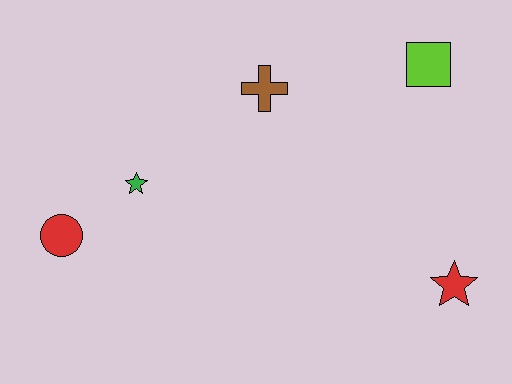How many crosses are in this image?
There is 1 cross.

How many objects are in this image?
There are 5 objects.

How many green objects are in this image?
There is 1 green object.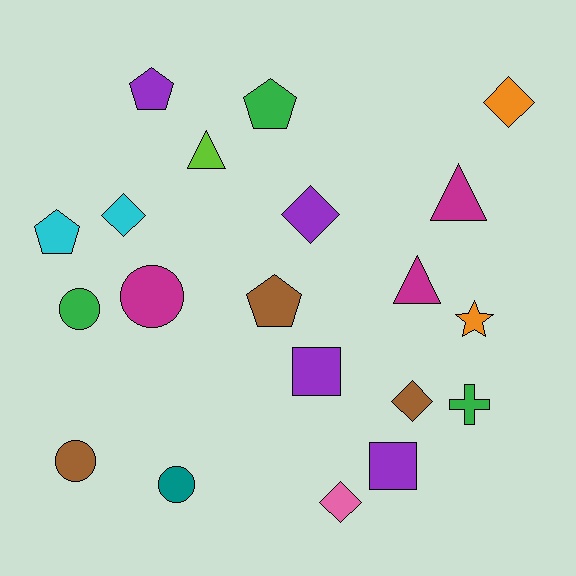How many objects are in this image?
There are 20 objects.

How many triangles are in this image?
There are 3 triangles.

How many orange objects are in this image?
There are 2 orange objects.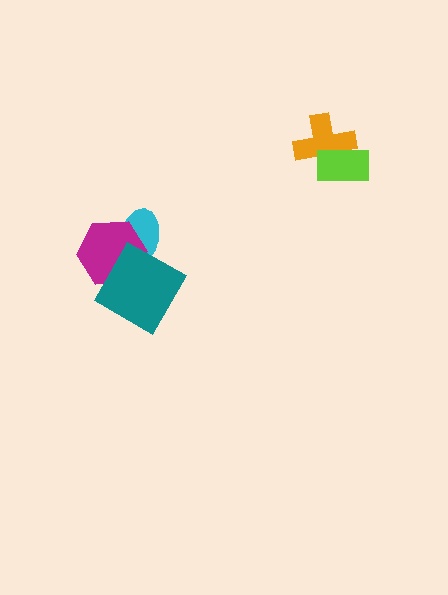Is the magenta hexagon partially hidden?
Yes, it is partially covered by another shape.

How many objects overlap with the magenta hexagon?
2 objects overlap with the magenta hexagon.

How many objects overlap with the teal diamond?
2 objects overlap with the teal diamond.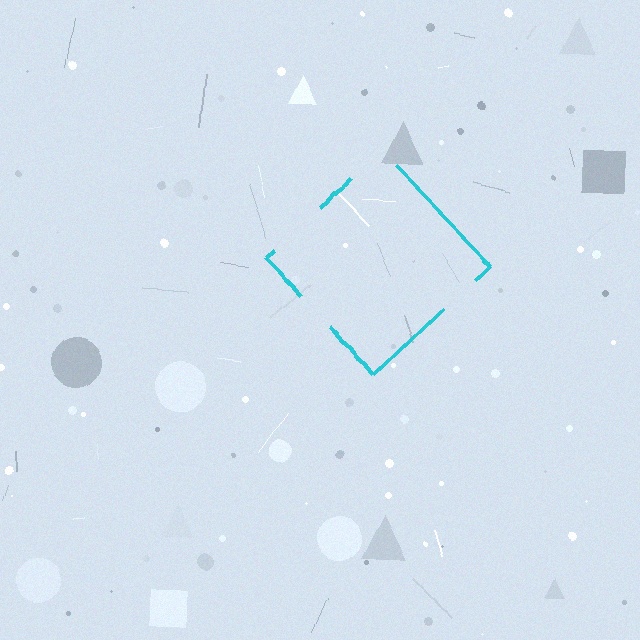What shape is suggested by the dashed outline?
The dashed outline suggests a diamond.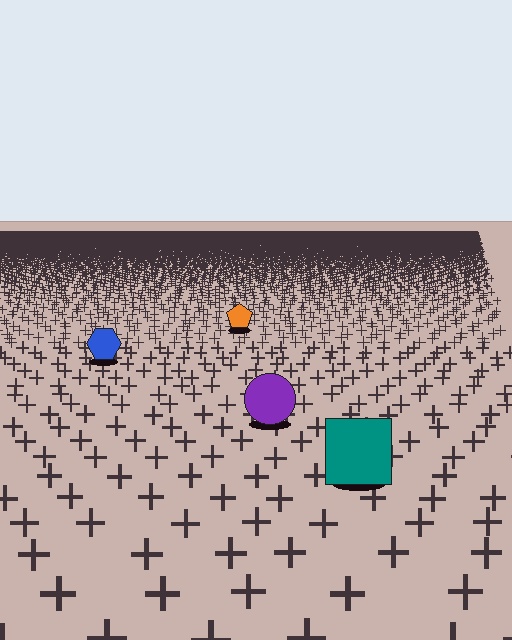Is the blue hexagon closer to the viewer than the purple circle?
No. The purple circle is closer — you can tell from the texture gradient: the ground texture is coarser near it.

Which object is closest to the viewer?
The teal square is closest. The texture marks near it are larger and more spread out.